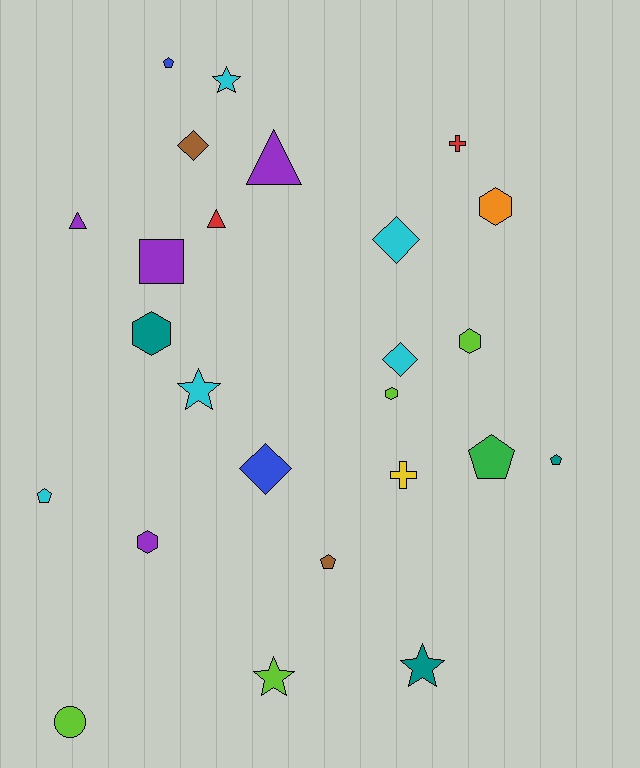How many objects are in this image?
There are 25 objects.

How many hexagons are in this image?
There are 5 hexagons.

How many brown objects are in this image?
There are 2 brown objects.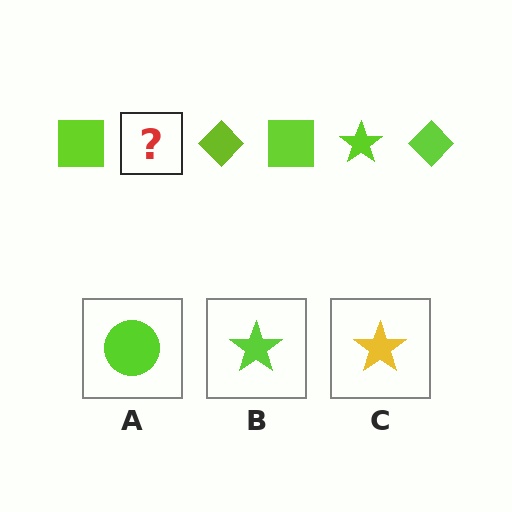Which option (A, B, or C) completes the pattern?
B.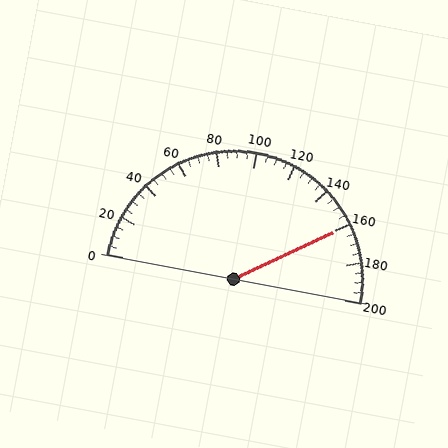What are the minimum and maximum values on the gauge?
The gauge ranges from 0 to 200.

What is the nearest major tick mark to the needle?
The nearest major tick mark is 160.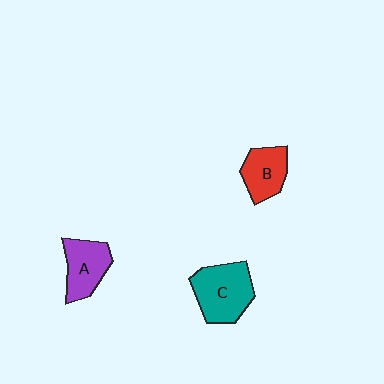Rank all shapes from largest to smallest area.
From largest to smallest: C (teal), A (purple), B (red).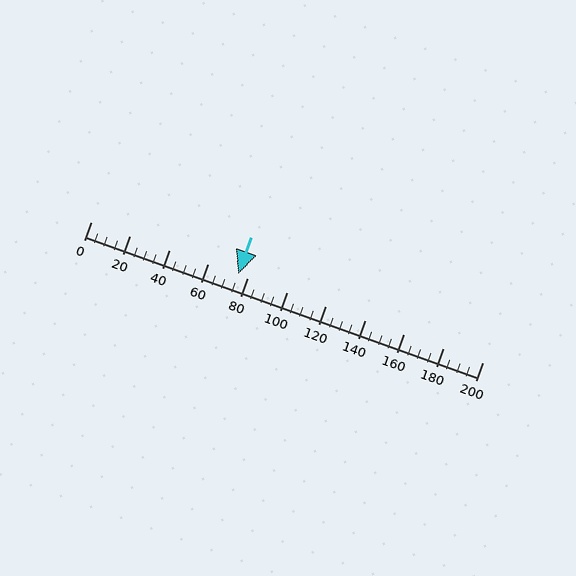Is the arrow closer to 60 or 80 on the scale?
The arrow is closer to 80.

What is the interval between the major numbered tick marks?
The major tick marks are spaced 20 units apart.